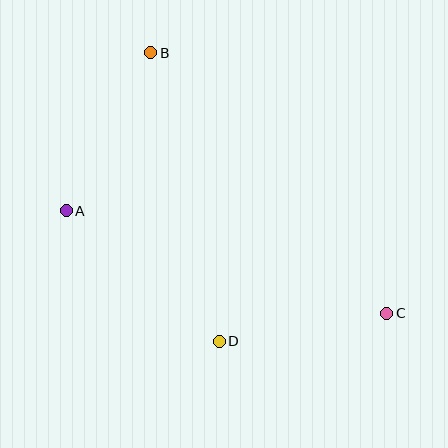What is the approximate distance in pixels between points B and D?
The distance between B and D is approximately 296 pixels.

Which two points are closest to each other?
Points C and D are closest to each other.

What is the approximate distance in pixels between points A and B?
The distance between A and B is approximately 179 pixels.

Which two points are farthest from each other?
Points B and C are farthest from each other.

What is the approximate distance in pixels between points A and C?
The distance between A and C is approximately 336 pixels.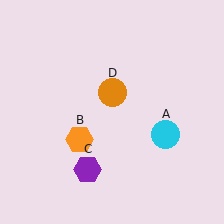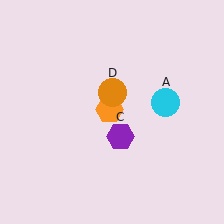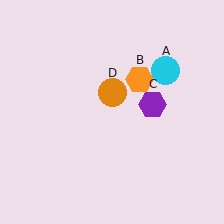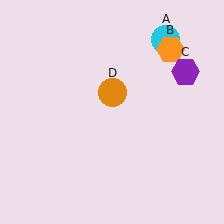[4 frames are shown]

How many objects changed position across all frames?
3 objects changed position: cyan circle (object A), orange hexagon (object B), purple hexagon (object C).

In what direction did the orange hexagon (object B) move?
The orange hexagon (object B) moved up and to the right.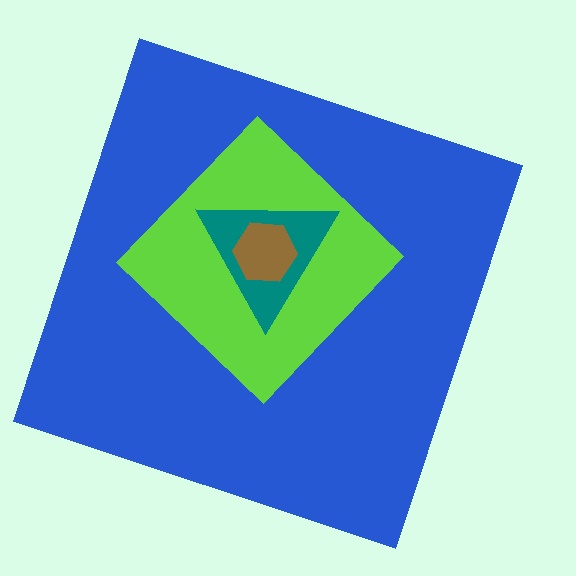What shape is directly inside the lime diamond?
The teal triangle.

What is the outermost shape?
The blue square.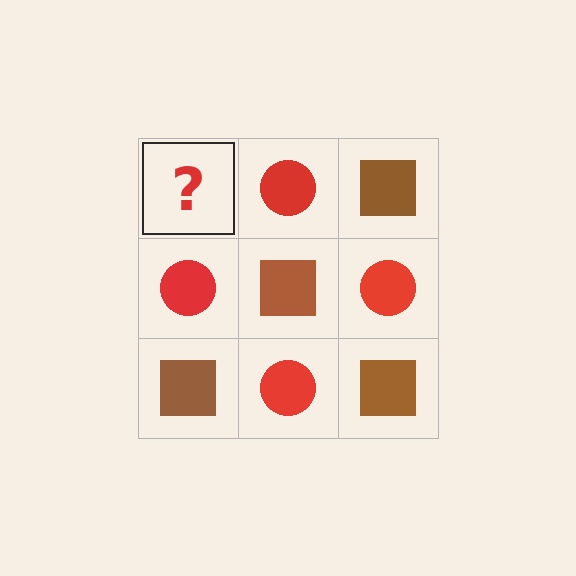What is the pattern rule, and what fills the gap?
The rule is that it alternates brown square and red circle in a checkerboard pattern. The gap should be filled with a brown square.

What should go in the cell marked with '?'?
The missing cell should contain a brown square.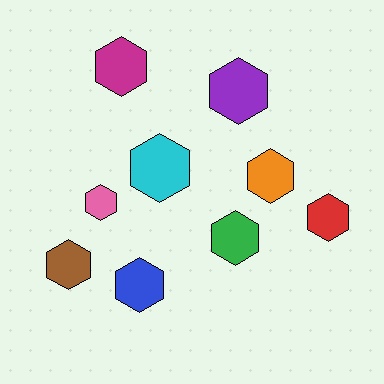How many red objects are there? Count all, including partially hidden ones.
There is 1 red object.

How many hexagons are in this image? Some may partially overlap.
There are 9 hexagons.